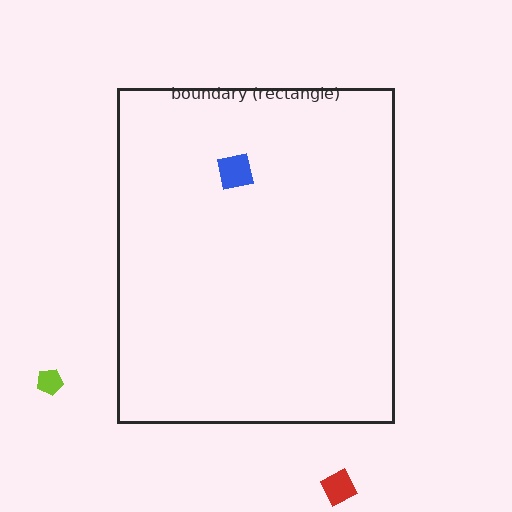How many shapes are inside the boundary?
1 inside, 2 outside.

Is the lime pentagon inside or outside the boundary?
Outside.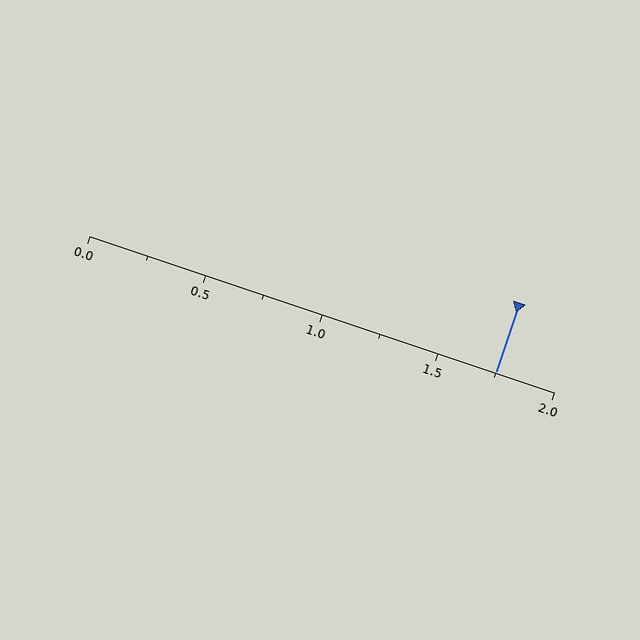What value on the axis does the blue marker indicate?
The marker indicates approximately 1.75.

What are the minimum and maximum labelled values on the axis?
The axis runs from 0.0 to 2.0.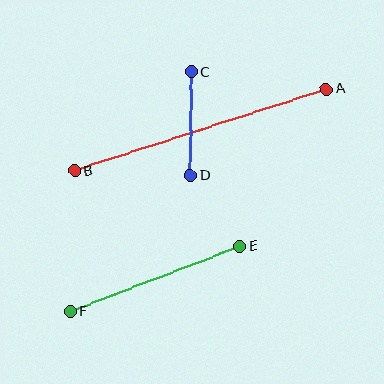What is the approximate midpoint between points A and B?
The midpoint is at approximately (200, 130) pixels.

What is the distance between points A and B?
The distance is approximately 264 pixels.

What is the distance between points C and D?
The distance is approximately 104 pixels.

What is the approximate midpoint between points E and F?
The midpoint is at approximately (155, 279) pixels.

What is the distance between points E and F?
The distance is approximately 182 pixels.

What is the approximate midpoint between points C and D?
The midpoint is at approximately (191, 123) pixels.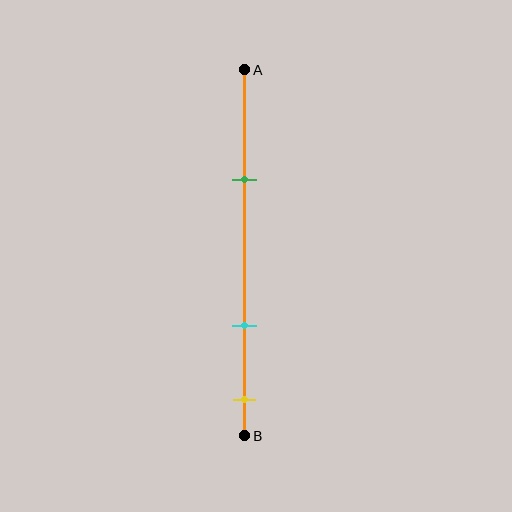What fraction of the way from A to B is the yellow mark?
The yellow mark is approximately 90% (0.9) of the way from A to B.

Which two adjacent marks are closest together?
The cyan and yellow marks are the closest adjacent pair.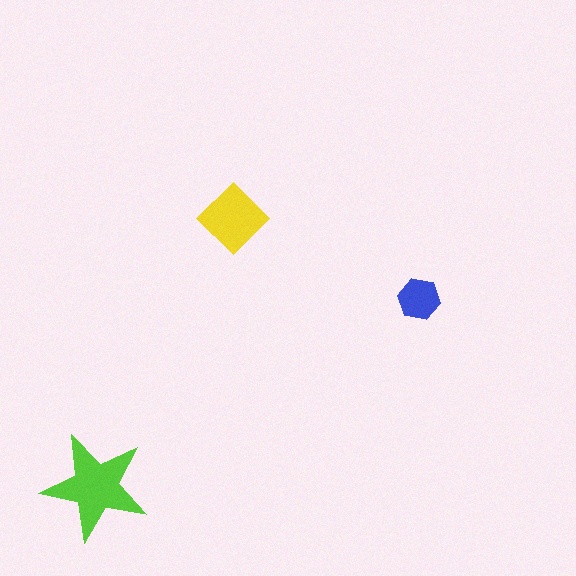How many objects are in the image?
There are 3 objects in the image.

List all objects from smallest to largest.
The blue hexagon, the yellow diamond, the lime star.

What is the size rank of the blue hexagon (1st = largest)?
3rd.